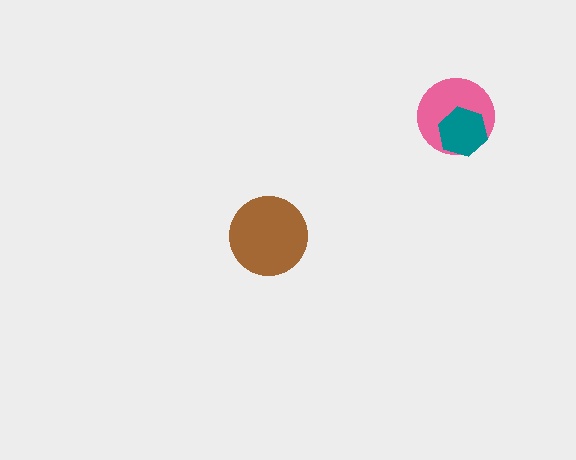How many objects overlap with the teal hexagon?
1 object overlaps with the teal hexagon.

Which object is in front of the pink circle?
The teal hexagon is in front of the pink circle.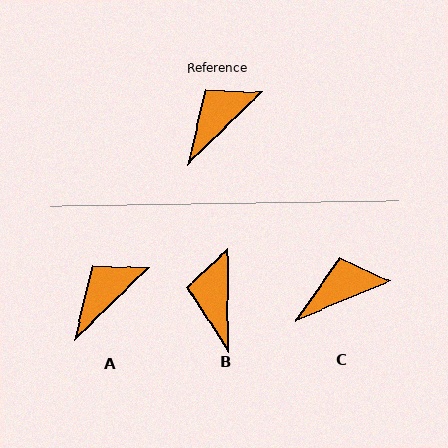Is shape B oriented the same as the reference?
No, it is off by about 46 degrees.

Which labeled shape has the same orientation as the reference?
A.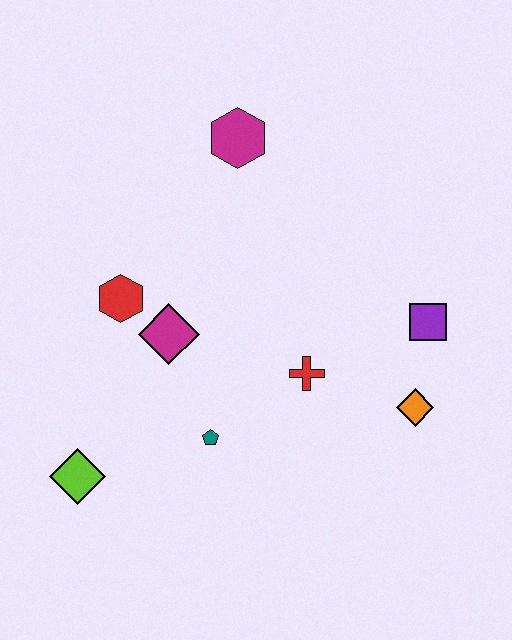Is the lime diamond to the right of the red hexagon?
No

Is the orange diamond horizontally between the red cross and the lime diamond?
No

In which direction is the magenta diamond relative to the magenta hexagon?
The magenta diamond is below the magenta hexagon.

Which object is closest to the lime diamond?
The teal pentagon is closest to the lime diamond.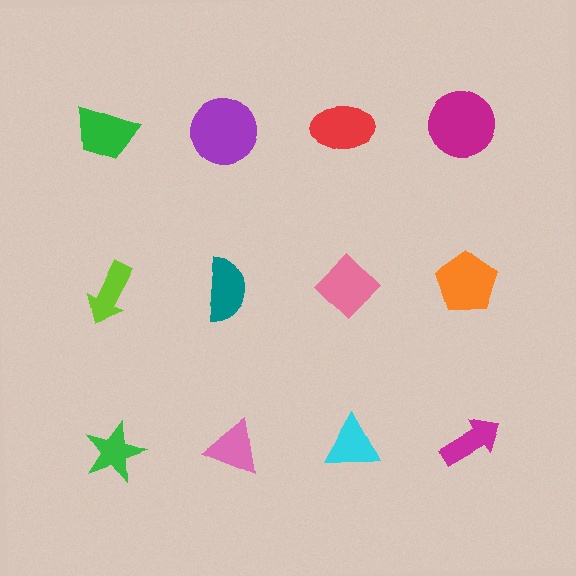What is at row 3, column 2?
A pink triangle.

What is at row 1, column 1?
A green trapezoid.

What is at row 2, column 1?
A lime arrow.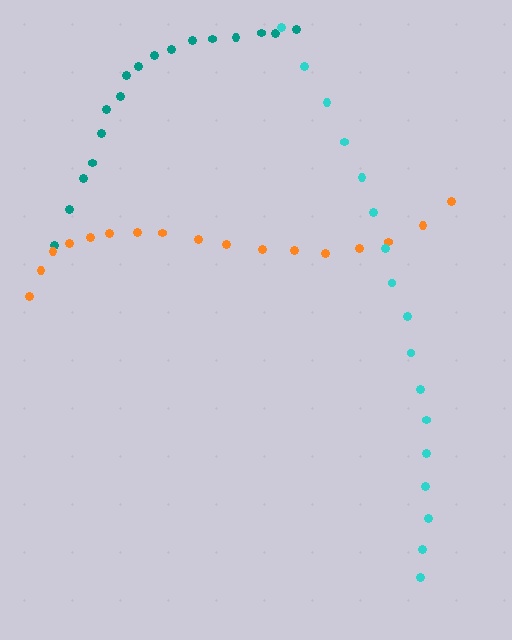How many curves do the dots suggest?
There are 3 distinct paths.